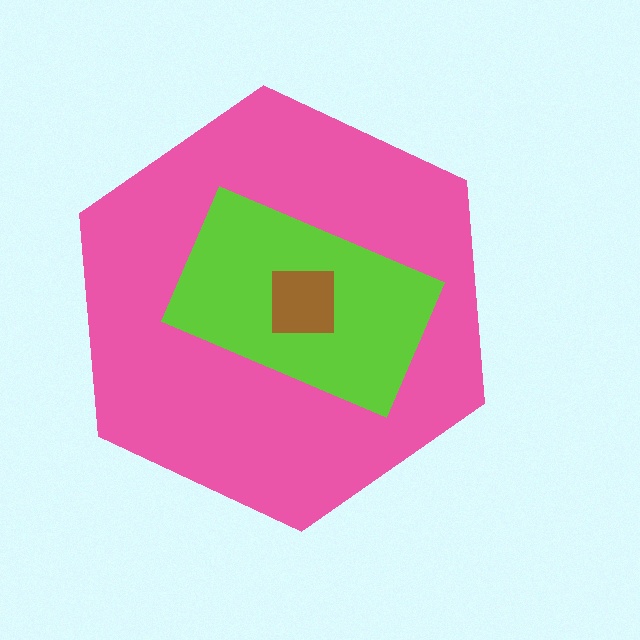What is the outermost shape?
The pink hexagon.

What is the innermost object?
The brown square.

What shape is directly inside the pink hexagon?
The lime rectangle.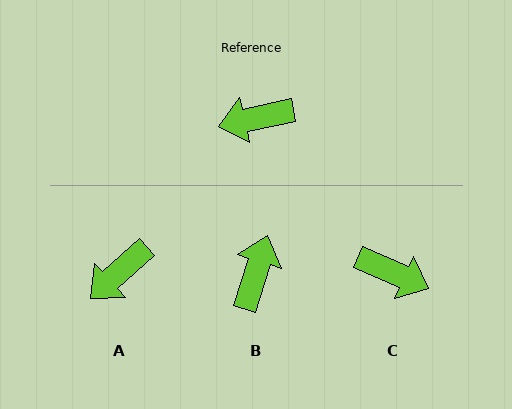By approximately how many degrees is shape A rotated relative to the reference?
Approximately 30 degrees counter-clockwise.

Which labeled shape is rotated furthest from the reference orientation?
C, about 144 degrees away.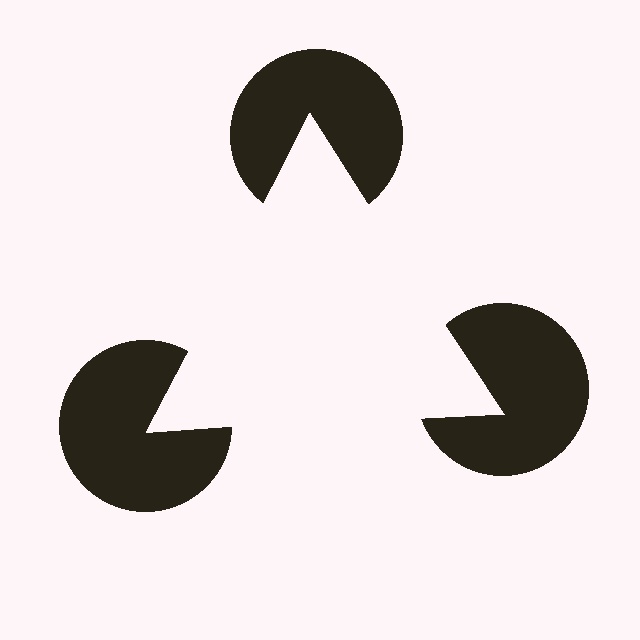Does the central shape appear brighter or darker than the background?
It typically appears slightly brighter than the background, even though no actual brightness change is drawn.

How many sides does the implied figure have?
3 sides.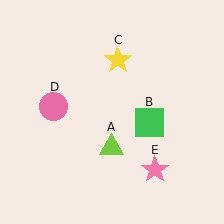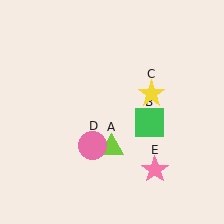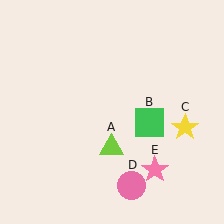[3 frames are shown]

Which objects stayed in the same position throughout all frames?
Lime triangle (object A) and green square (object B) and pink star (object E) remained stationary.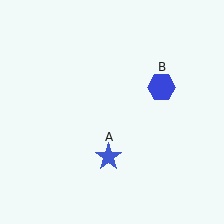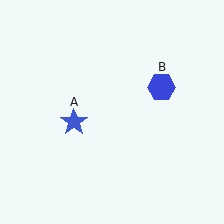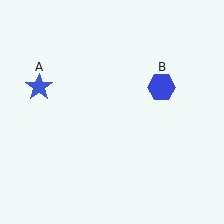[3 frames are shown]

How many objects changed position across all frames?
1 object changed position: blue star (object A).